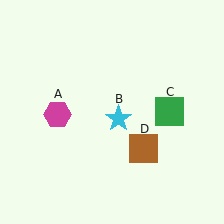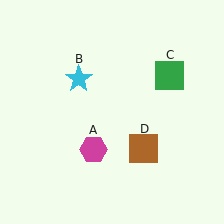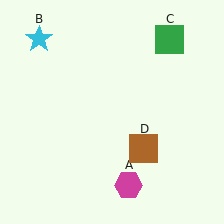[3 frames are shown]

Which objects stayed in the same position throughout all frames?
Brown square (object D) remained stationary.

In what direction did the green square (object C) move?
The green square (object C) moved up.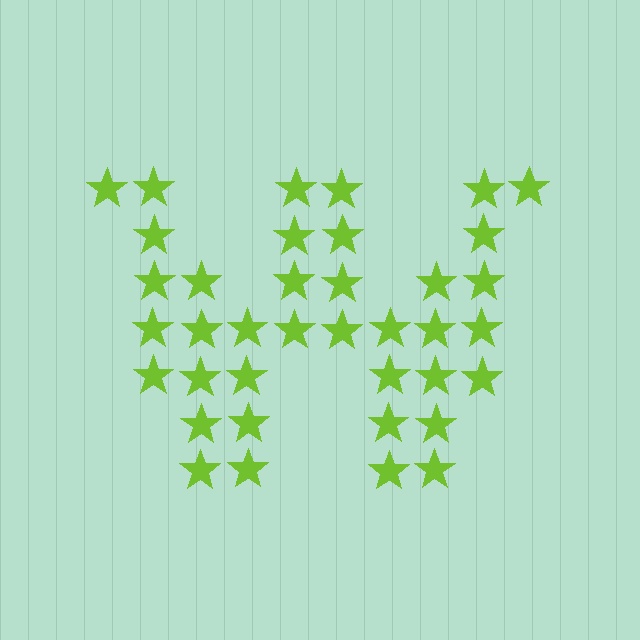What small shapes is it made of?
It is made of small stars.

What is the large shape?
The large shape is the letter W.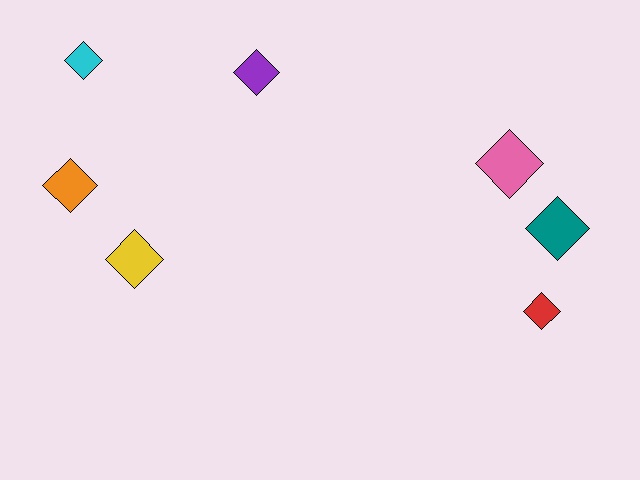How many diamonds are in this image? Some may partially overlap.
There are 7 diamonds.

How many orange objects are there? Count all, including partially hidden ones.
There is 1 orange object.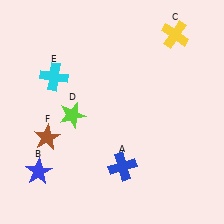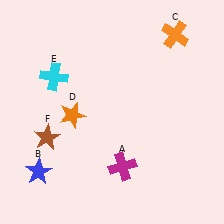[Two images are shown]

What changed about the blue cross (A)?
In Image 1, A is blue. In Image 2, it changed to magenta.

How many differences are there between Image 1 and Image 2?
There are 3 differences between the two images.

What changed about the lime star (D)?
In Image 1, D is lime. In Image 2, it changed to orange.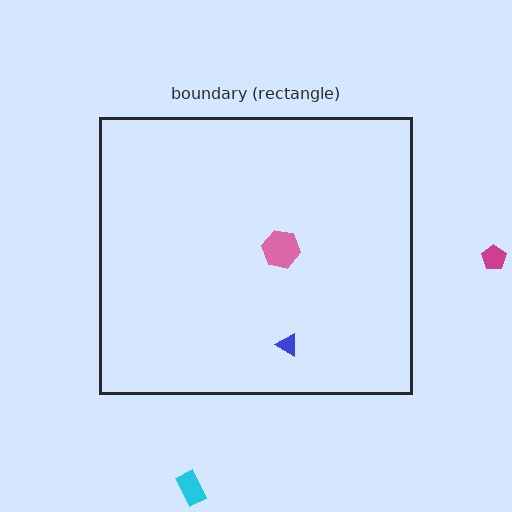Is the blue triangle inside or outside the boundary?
Inside.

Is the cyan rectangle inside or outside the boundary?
Outside.